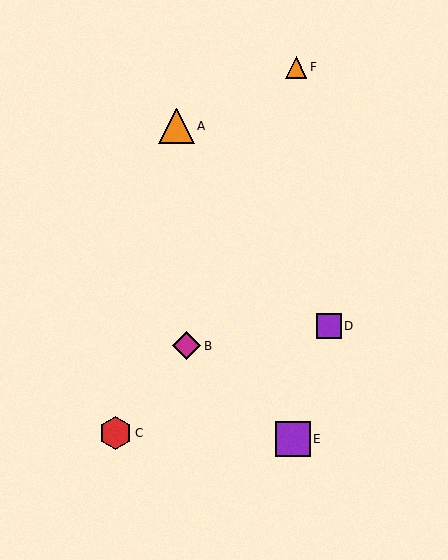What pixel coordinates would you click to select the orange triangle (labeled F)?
Click at (296, 67) to select the orange triangle F.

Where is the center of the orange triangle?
The center of the orange triangle is at (177, 126).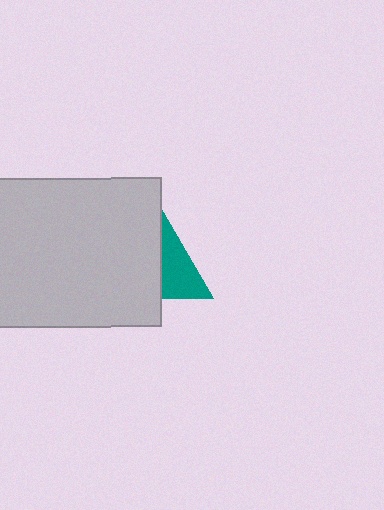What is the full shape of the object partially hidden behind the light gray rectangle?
The partially hidden object is a teal triangle.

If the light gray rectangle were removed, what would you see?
You would see the complete teal triangle.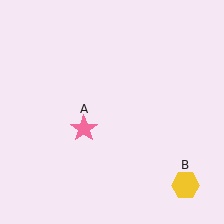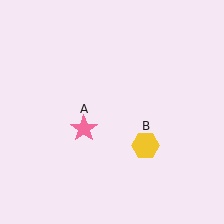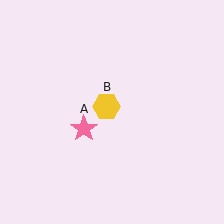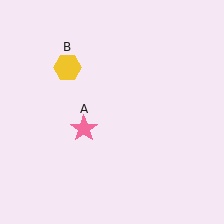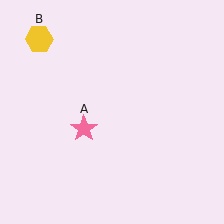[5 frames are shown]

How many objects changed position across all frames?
1 object changed position: yellow hexagon (object B).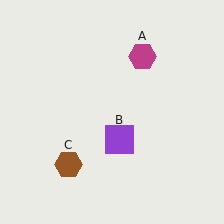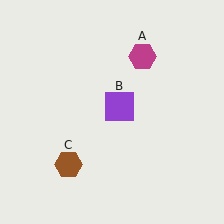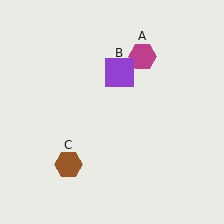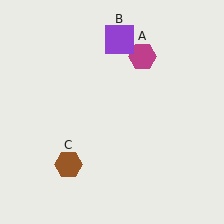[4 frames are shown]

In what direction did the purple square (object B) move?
The purple square (object B) moved up.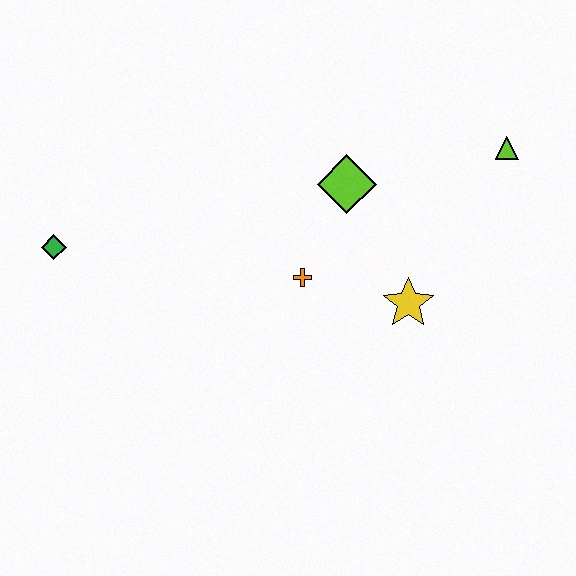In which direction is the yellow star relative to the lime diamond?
The yellow star is below the lime diamond.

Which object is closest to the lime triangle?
The lime diamond is closest to the lime triangle.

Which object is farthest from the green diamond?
The lime triangle is farthest from the green diamond.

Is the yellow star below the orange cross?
Yes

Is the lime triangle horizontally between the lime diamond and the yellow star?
No